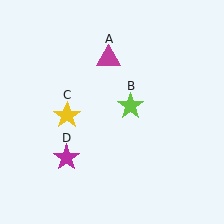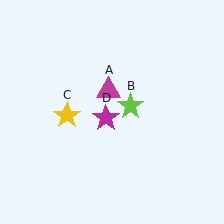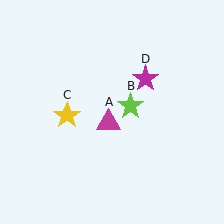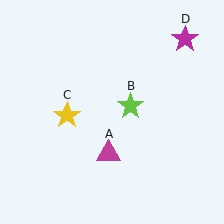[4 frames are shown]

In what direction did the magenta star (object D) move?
The magenta star (object D) moved up and to the right.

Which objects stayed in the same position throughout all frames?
Lime star (object B) and yellow star (object C) remained stationary.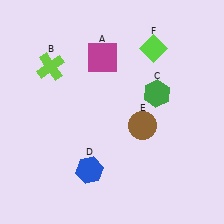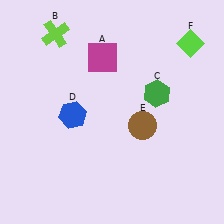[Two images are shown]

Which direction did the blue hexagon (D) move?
The blue hexagon (D) moved up.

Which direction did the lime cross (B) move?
The lime cross (B) moved up.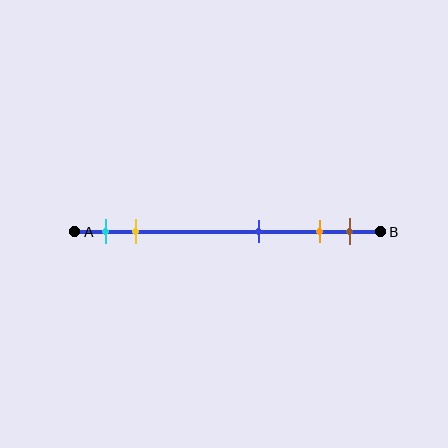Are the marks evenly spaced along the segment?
No, the marks are not evenly spaced.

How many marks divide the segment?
There are 5 marks dividing the segment.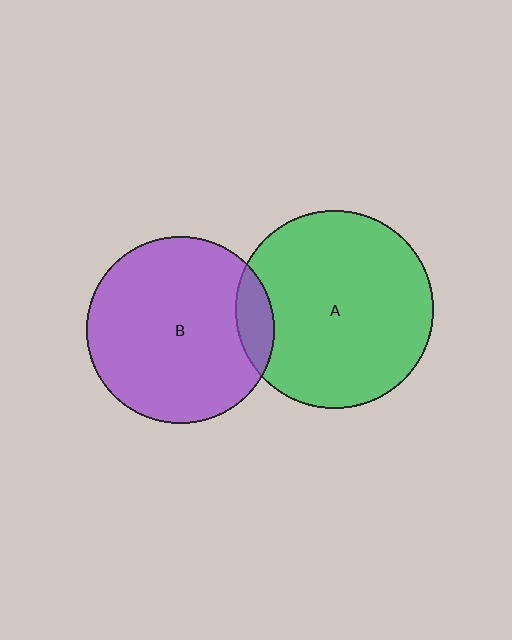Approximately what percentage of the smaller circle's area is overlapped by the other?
Approximately 10%.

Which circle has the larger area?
Circle A (green).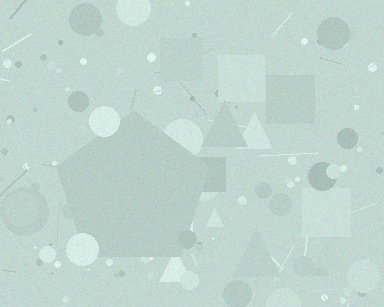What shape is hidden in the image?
A pentagon is hidden in the image.